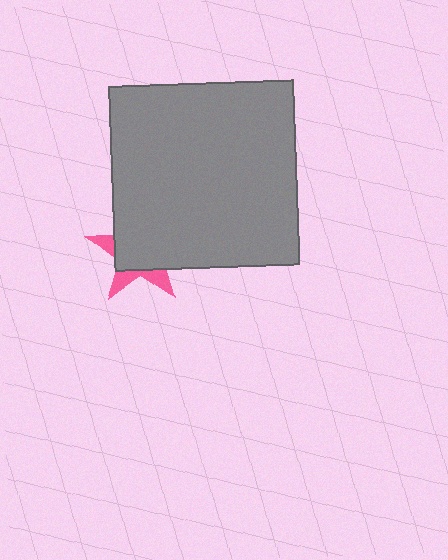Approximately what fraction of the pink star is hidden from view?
Roughly 69% of the pink star is hidden behind the gray square.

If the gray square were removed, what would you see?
You would see the complete pink star.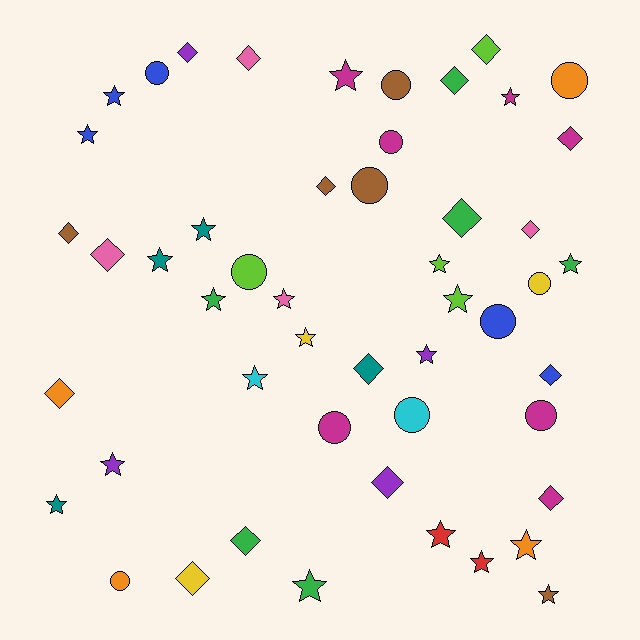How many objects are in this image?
There are 50 objects.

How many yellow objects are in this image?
There are 3 yellow objects.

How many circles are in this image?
There are 12 circles.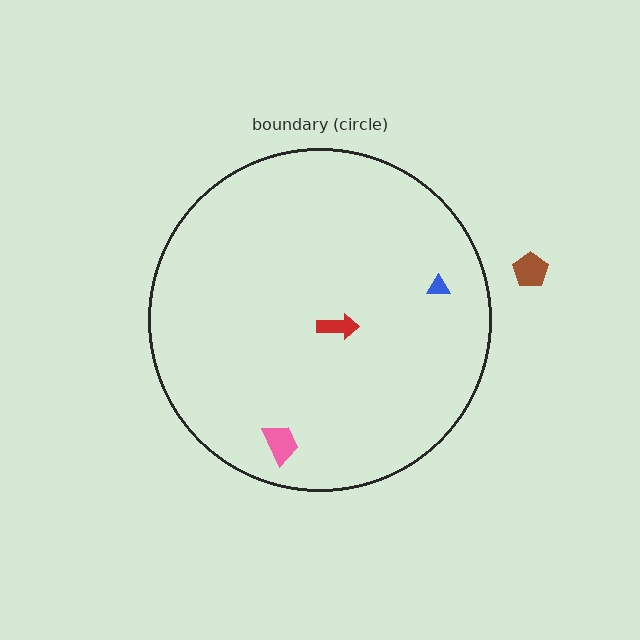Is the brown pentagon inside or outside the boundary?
Outside.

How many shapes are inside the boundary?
3 inside, 1 outside.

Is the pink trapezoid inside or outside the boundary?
Inside.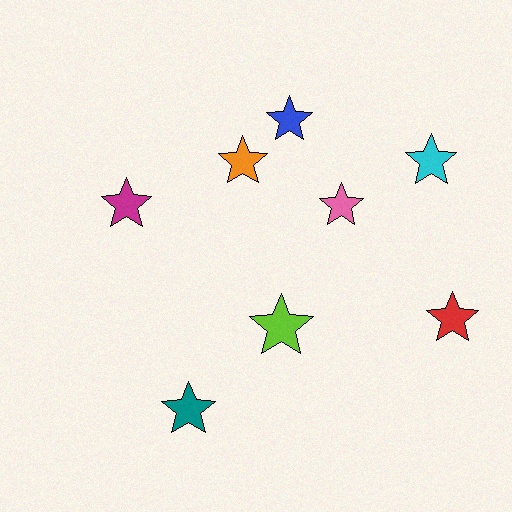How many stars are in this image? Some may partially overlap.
There are 8 stars.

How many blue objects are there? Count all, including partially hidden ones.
There is 1 blue object.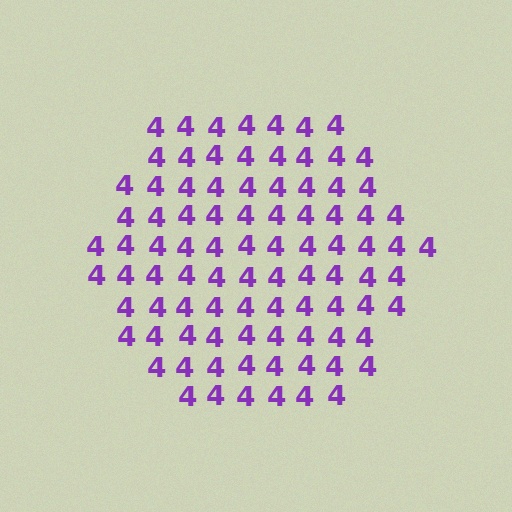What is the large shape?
The large shape is a hexagon.